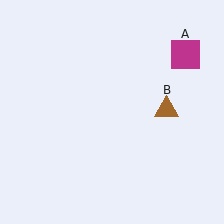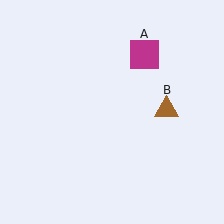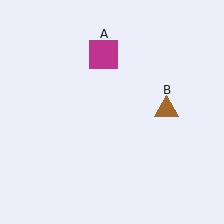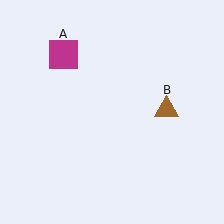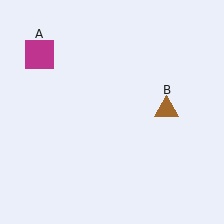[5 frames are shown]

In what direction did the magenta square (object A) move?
The magenta square (object A) moved left.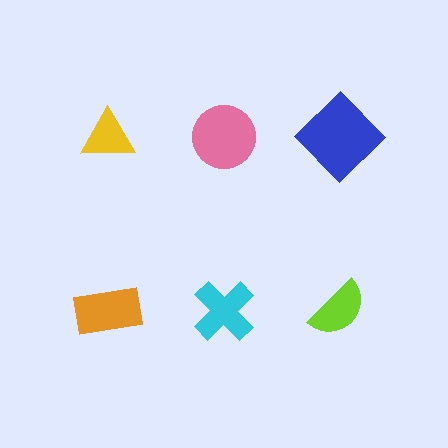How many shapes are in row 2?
3 shapes.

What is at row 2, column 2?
A cyan cross.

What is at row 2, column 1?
An orange rectangle.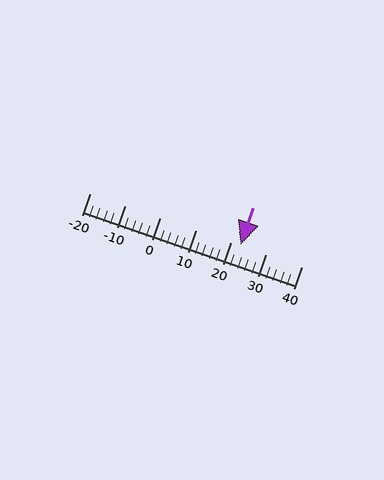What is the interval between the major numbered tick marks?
The major tick marks are spaced 10 units apart.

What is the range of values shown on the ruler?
The ruler shows values from -20 to 40.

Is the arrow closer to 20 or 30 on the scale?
The arrow is closer to 20.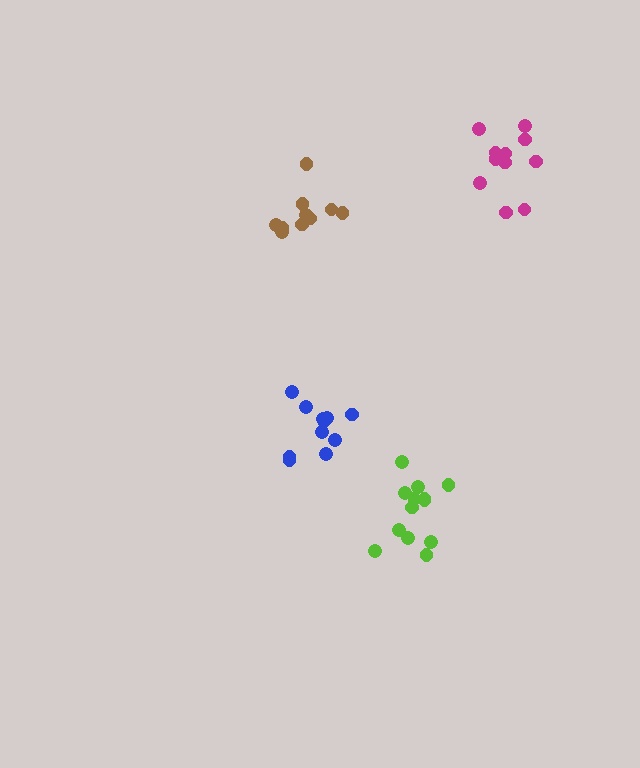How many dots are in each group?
Group 1: 10 dots, Group 2: 11 dots, Group 3: 11 dots, Group 4: 13 dots (45 total).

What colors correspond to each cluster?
The clusters are colored: brown, magenta, blue, lime.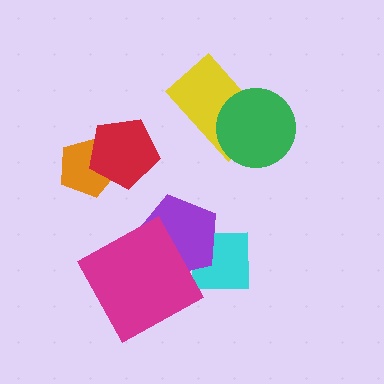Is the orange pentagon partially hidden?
Yes, it is partially covered by another shape.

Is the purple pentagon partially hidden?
Yes, it is partially covered by another shape.